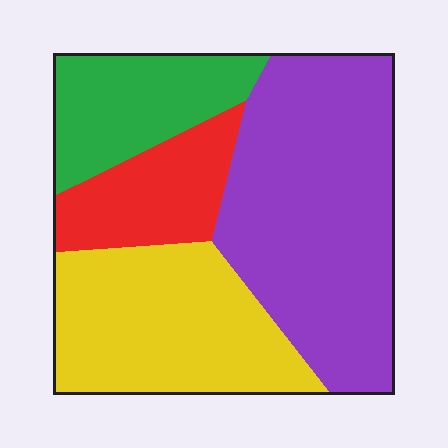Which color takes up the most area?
Purple, at roughly 40%.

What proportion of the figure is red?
Red covers about 15% of the figure.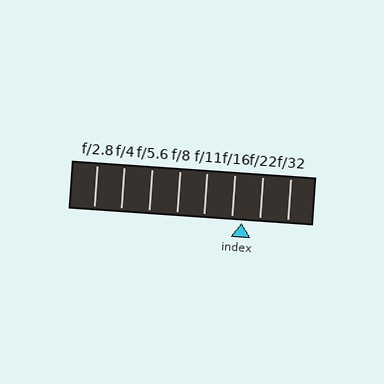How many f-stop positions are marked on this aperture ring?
There are 8 f-stop positions marked.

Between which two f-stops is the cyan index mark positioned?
The index mark is between f/16 and f/22.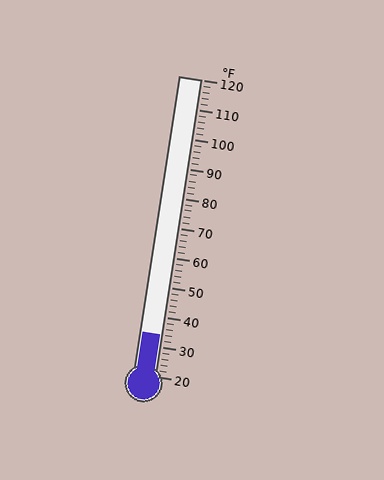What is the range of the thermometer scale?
The thermometer scale ranges from 20°F to 120°F.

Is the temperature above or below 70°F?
The temperature is below 70°F.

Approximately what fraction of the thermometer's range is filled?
The thermometer is filled to approximately 15% of its range.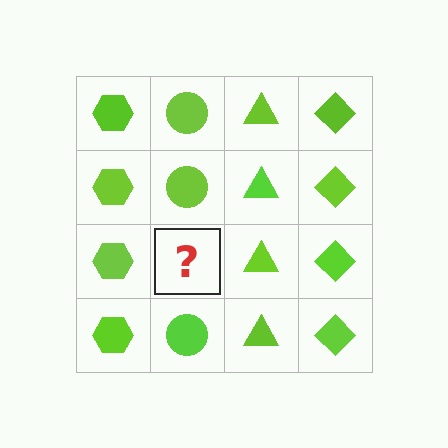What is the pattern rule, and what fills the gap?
The rule is that each column has a consistent shape. The gap should be filled with a lime circle.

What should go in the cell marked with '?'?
The missing cell should contain a lime circle.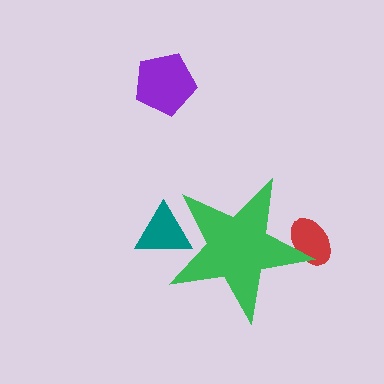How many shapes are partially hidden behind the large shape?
2 shapes are partially hidden.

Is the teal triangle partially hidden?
Yes, the teal triangle is partially hidden behind the green star.